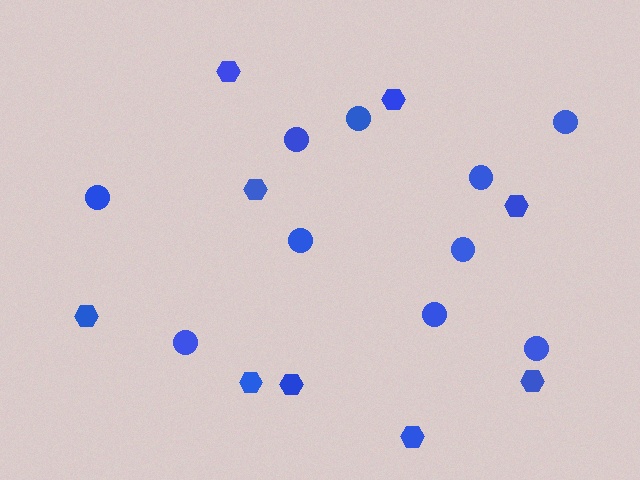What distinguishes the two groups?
There are 2 groups: one group of circles (10) and one group of hexagons (9).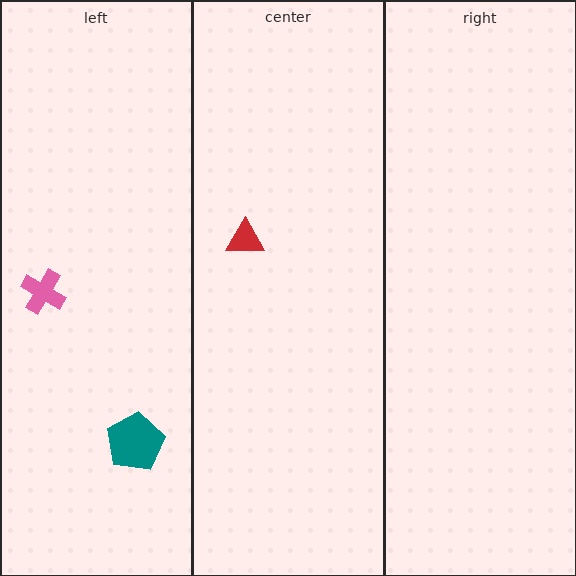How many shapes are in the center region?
1.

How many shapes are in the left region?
2.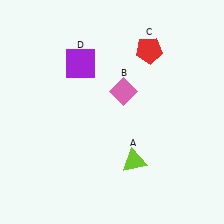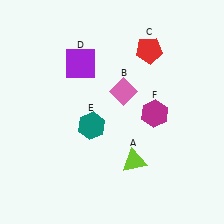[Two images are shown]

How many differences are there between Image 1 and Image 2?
There are 2 differences between the two images.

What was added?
A teal hexagon (E), a magenta hexagon (F) were added in Image 2.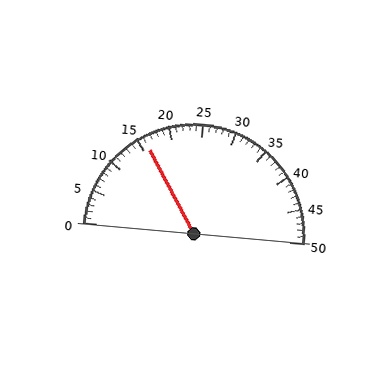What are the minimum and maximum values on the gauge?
The gauge ranges from 0 to 50.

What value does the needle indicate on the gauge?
The needle indicates approximately 16.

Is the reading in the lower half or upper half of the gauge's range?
The reading is in the lower half of the range (0 to 50).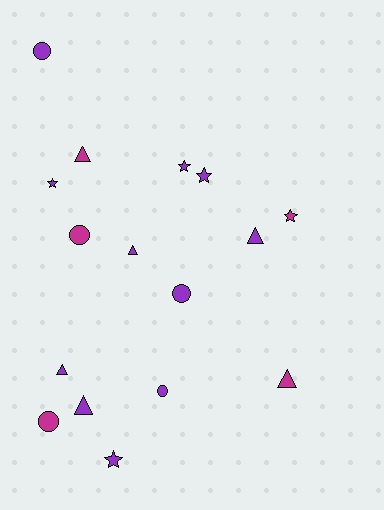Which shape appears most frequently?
Triangle, with 6 objects.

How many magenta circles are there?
There are 2 magenta circles.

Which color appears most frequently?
Purple, with 11 objects.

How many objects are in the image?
There are 16 objects.